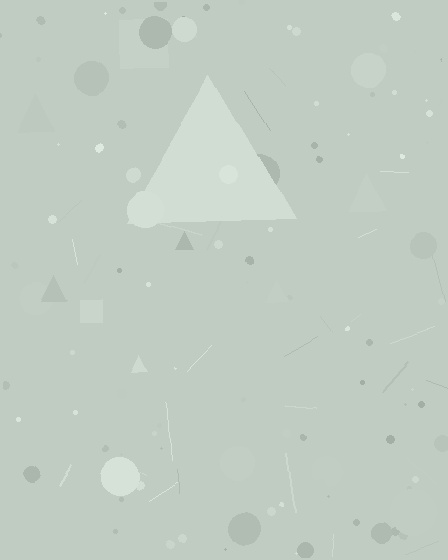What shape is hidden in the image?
A triangle is hidden in the image.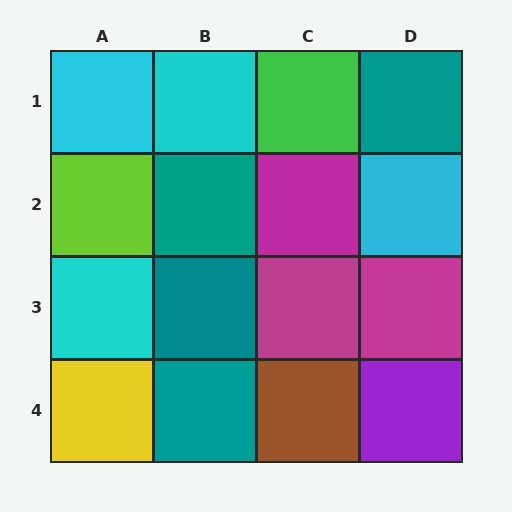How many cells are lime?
1 cell is lime.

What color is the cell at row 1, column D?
Teal.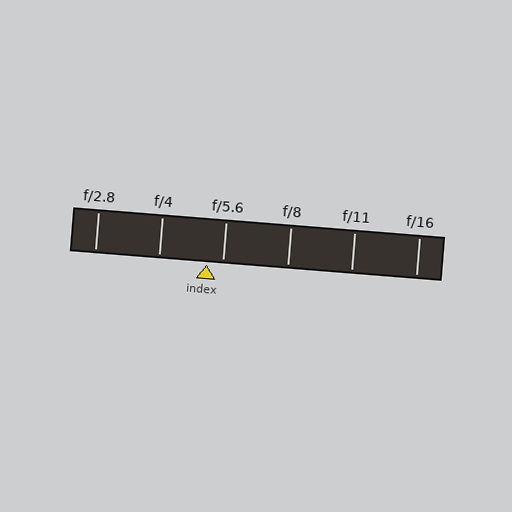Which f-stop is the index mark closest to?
The index mark is closest to f/5.6.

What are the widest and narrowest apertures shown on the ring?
The widest aperture shown is f/2.8 and the narrowest is f/16.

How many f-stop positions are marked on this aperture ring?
There are 6 f-stop positions marked.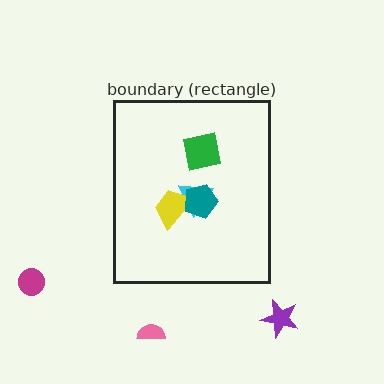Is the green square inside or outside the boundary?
Inside.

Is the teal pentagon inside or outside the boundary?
Inside.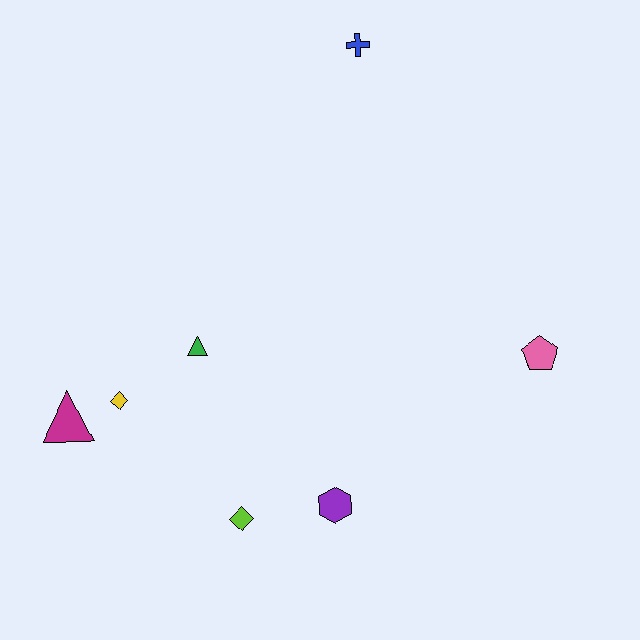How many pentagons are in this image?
There is 1 pentagon.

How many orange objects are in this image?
There are no orange objects.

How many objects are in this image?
There are 7 objects.